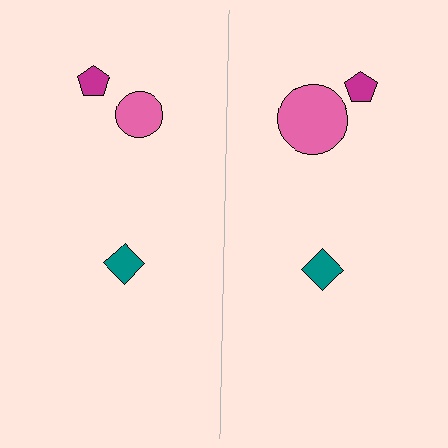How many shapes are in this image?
There are 6 shapes in this image.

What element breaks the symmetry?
The pink circle on the right side has a different size than its mirror counterpart.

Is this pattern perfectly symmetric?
No, the pattern is not perfectly symmetric. The pink circle on the right side has a different size than its mirror counterpart.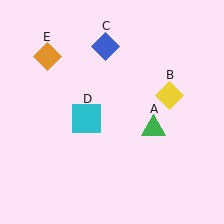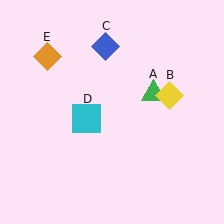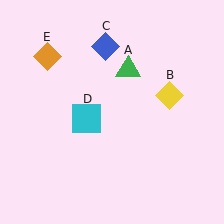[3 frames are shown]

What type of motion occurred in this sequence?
The green triangle (object A) rotated counterclockwise around the center of the scene.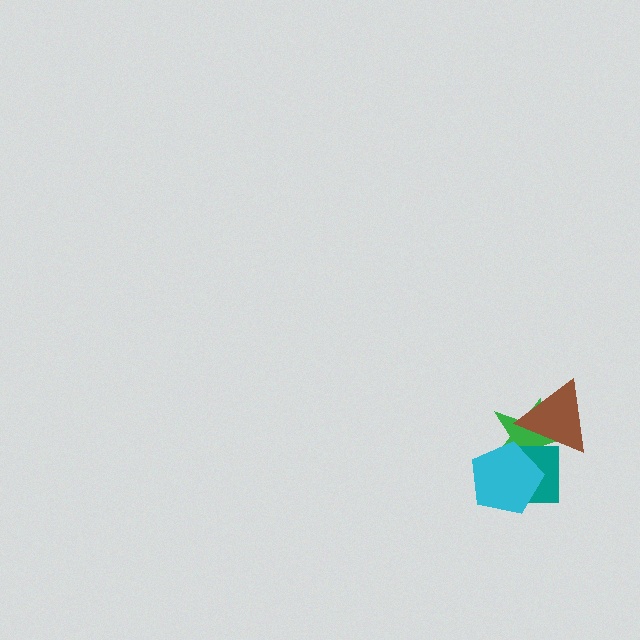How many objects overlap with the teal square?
3 objects overlap with the teal square.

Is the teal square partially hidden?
Yes, it is partially covered by another shape.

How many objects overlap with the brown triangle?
2 objects overlap with the brown triangle.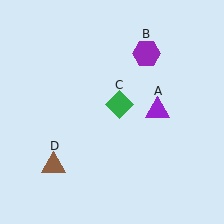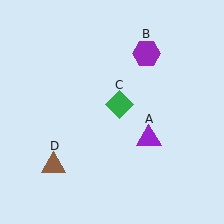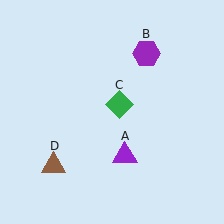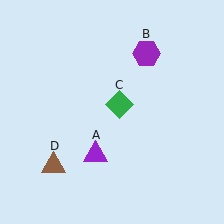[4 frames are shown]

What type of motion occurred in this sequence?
The purple triangle (object A) rotated clockwise around the center of the scene.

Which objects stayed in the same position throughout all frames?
Purple hexagon (object B) and green diamond (object C) and brown triangle (object D) remained stationary.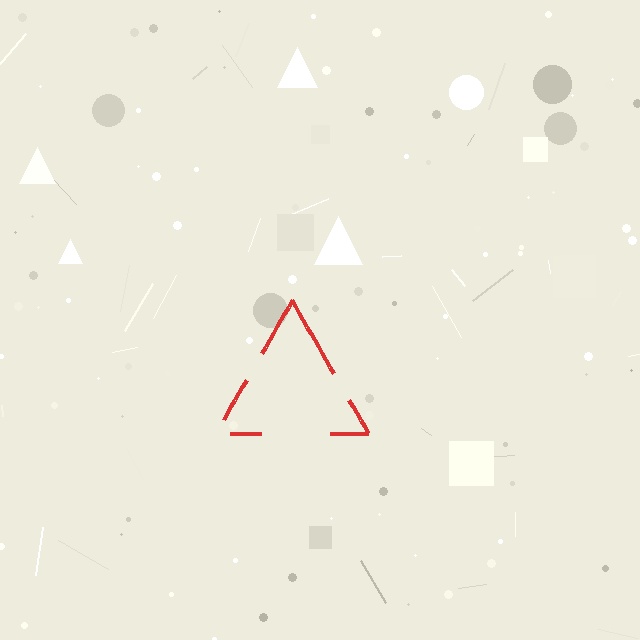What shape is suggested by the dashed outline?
The dashed outline suggests a triangle.